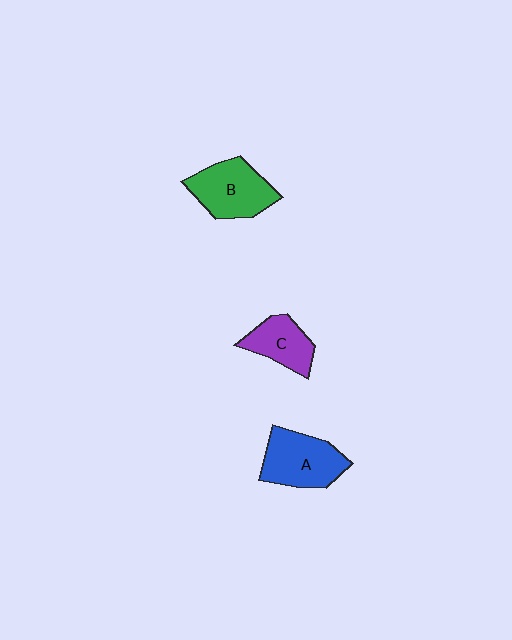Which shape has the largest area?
Shape A (blue).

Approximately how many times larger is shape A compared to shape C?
Approximately 1.4 times.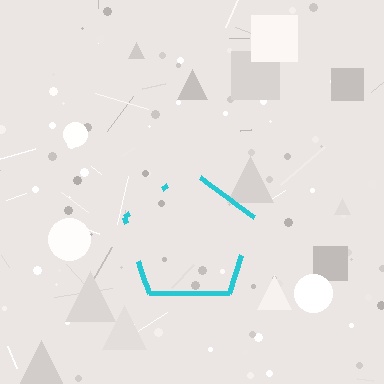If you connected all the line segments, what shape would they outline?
They would outline a pentagon.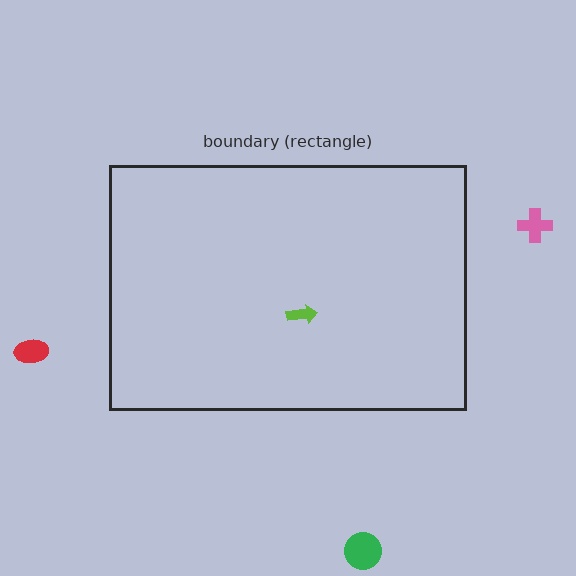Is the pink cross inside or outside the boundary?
Outside.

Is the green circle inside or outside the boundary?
Outside.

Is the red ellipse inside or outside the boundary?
Outside.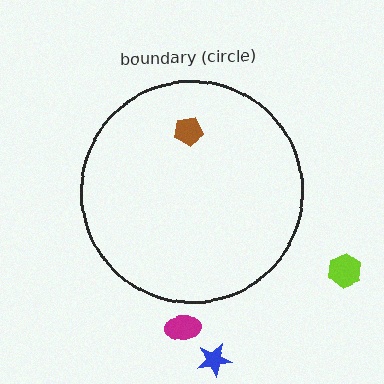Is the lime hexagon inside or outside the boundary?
Outside.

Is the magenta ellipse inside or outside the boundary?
Outside.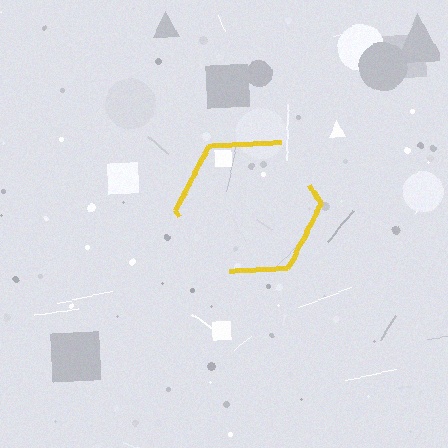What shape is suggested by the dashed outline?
The dashed outline suggests a hexagon.